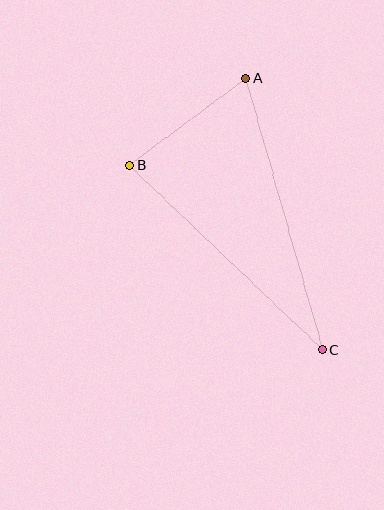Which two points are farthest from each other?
Points A and C are farthest from each other.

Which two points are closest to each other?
Points A and B are closest to each other.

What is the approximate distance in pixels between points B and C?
The distance between B and C is approximately 267 pixels.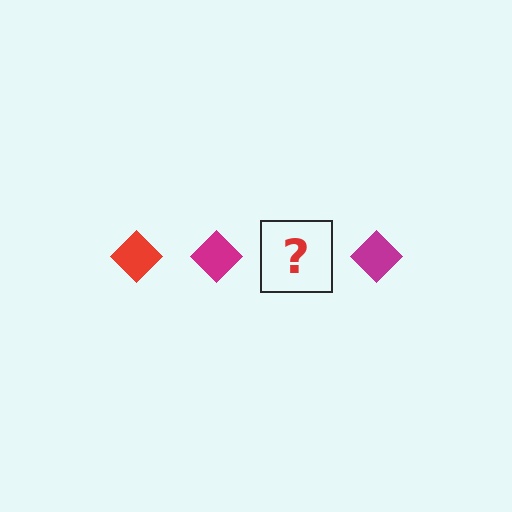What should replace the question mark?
The question mark should be replaced with a red diamond.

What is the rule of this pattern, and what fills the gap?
The rule is that the pattern cycles through red, magenta diamonds. The gap should be filled with a red diamond.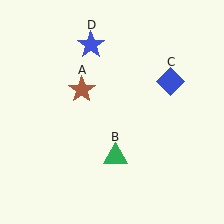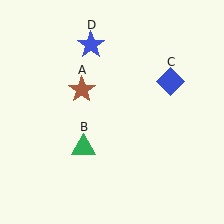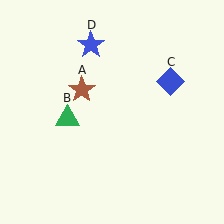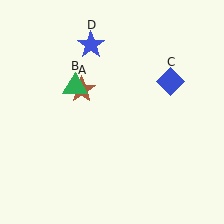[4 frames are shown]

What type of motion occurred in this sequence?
The green triangle (object B) rotated clockwise around the center of the scene.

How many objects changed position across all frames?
1 object changed position: green triangle (object B).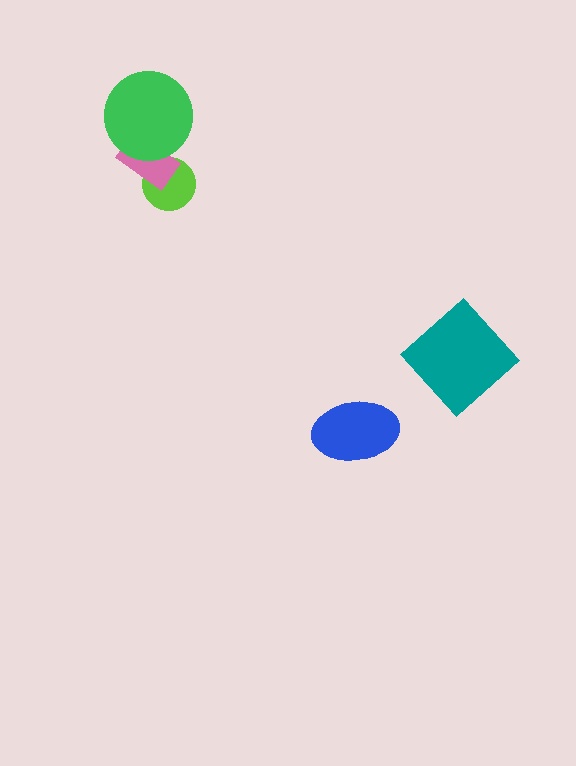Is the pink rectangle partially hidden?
Yes, it is partially covered by another shape.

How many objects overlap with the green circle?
1 object overlaps with the green circle.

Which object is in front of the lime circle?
The pink rectangle is in front of the lime circle.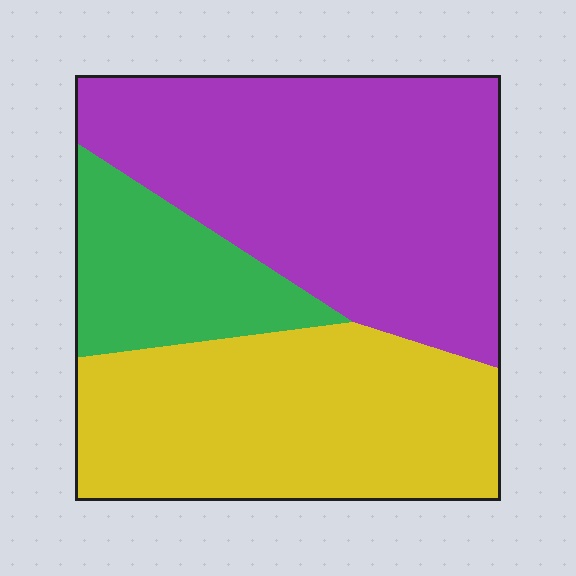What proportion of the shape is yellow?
Yellow covers roughly 35% of the shape.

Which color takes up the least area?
Green, at roughly 15%.